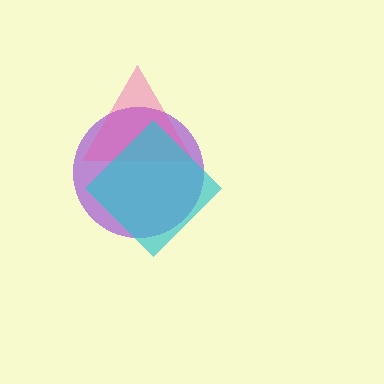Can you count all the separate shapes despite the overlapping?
Yes, there are 3 separate shapes.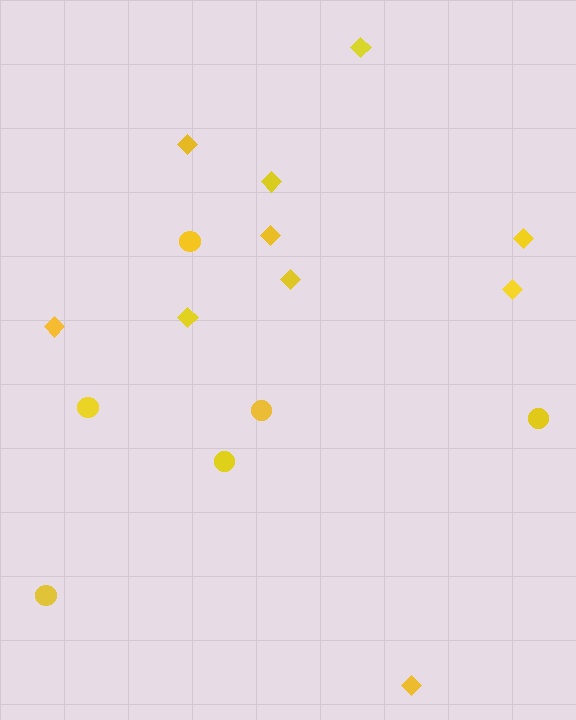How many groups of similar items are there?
There are 2 groups: one group of circles (6) and one group of diamonds (10).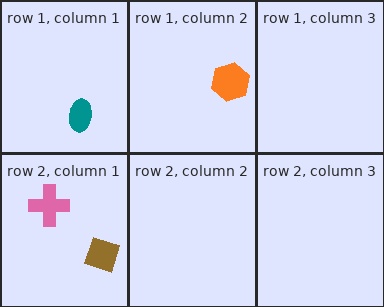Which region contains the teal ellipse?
The row 1, column 1 region.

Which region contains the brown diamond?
The row 2, column 1 region.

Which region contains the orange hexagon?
The row 1, column 2 region.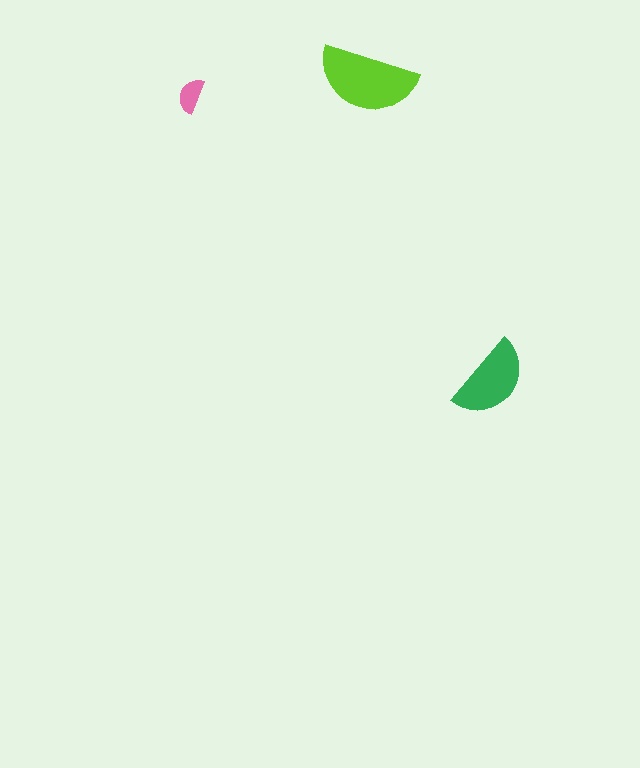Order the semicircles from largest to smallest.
the lime one, the green one, the pink one.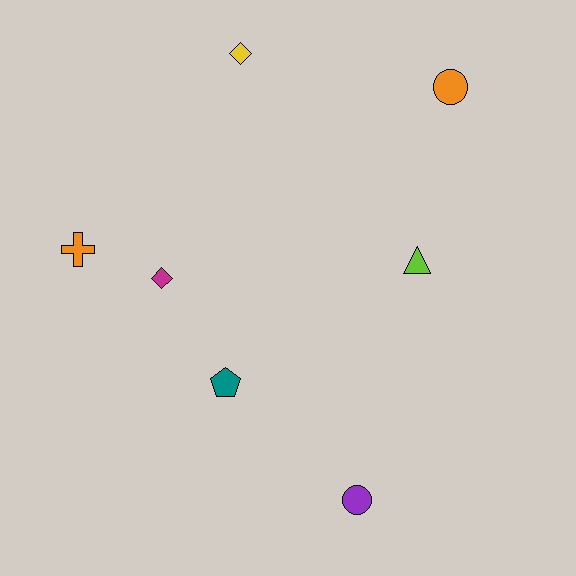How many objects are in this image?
There are 7 objects.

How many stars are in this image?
There are no stars.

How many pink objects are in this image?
There are no pink objects.